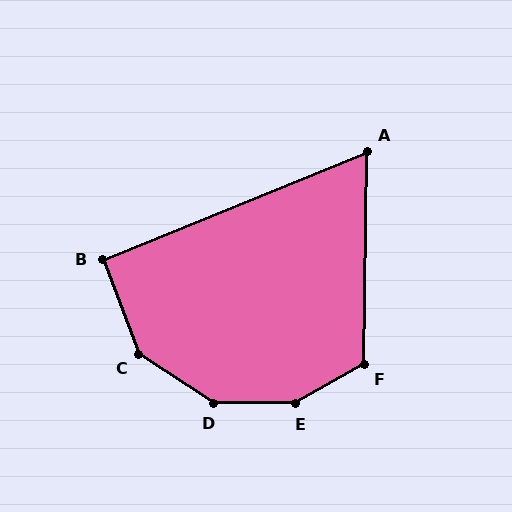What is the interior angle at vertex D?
Approximately 148 degrees (obtuse).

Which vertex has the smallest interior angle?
A, at approximately 67 degrees.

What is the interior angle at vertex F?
Approximately 121 degrees (obtuse).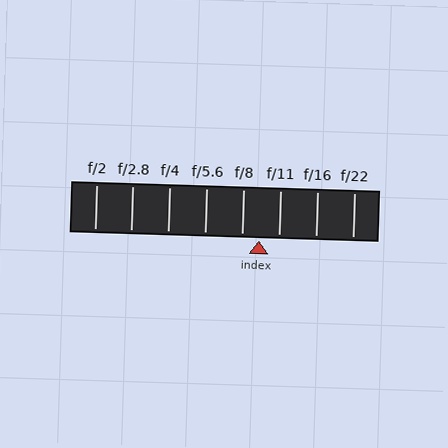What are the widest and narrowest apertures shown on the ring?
The widest aperture shown is f/2 and the narrowest is f/22.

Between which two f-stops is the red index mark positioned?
The index mark is between f/8 and f/11.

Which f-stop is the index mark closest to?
The index mark is closest to f/8.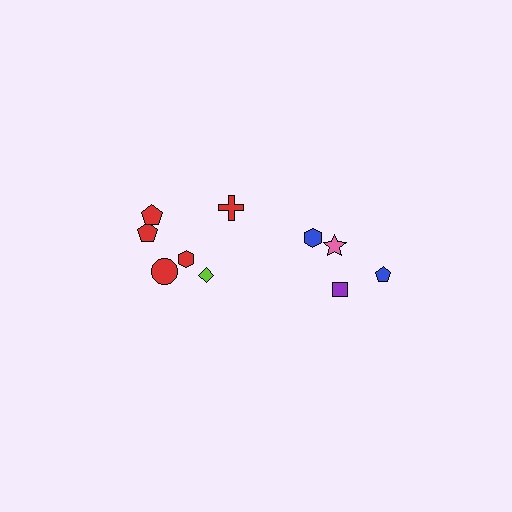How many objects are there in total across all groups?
There are 10 objects.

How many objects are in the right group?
There are 4 objects.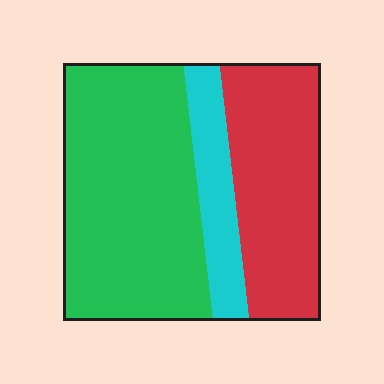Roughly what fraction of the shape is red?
Red takes up between a third and a half of the shape.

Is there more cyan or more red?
Red.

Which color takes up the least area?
Cyan, at roughly 15%.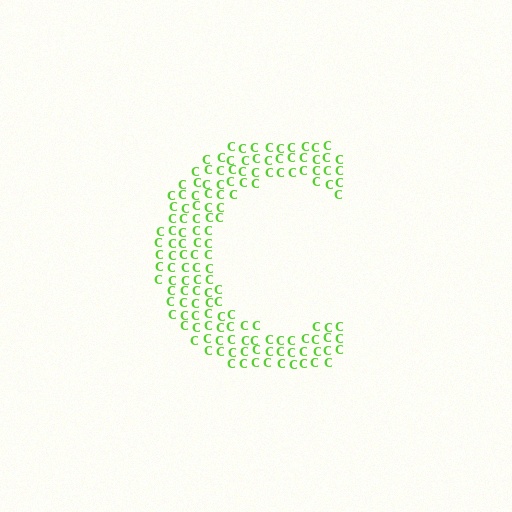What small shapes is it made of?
It is made of small letter C's.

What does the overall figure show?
The overall figure shows the letter C.